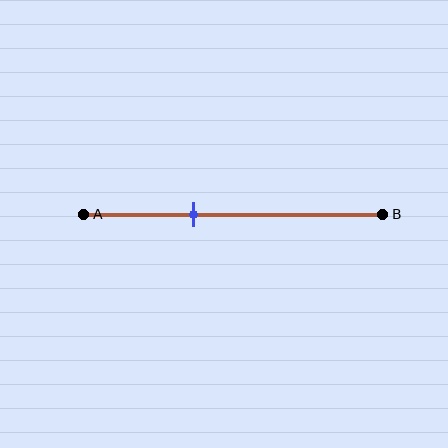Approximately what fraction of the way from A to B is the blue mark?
The blue mark is approximately 35% of the way from A to B.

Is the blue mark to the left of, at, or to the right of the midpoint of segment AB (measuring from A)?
The blue mark is to the left of the midpoint of segment AB.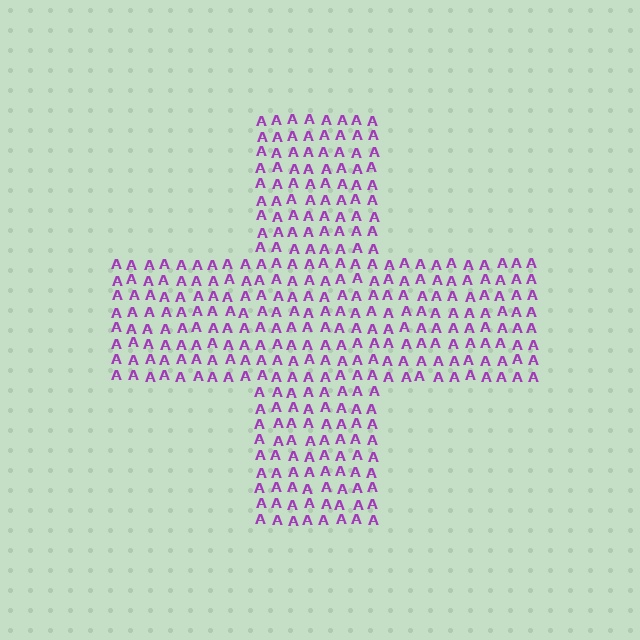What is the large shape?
The large shape is a cross.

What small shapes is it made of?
It is made of small letter A's.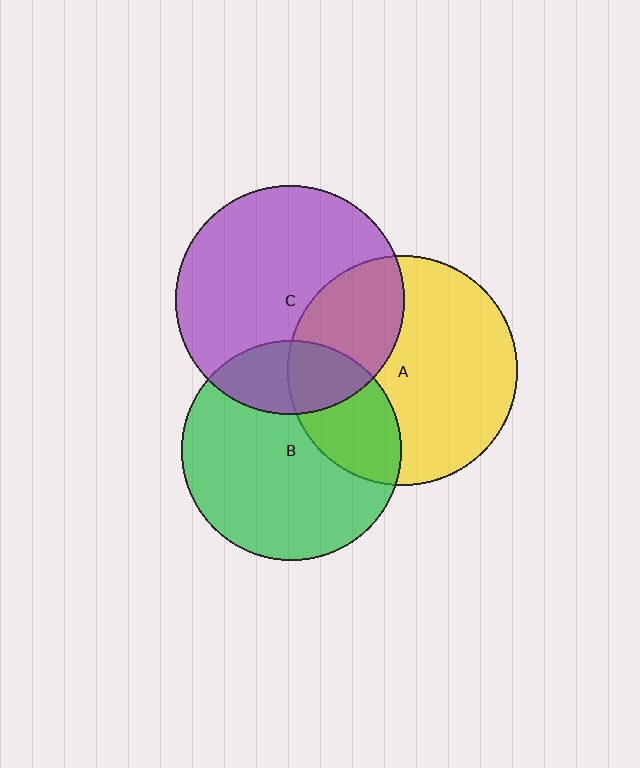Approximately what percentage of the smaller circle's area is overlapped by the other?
Approximately 30%.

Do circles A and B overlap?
Yes.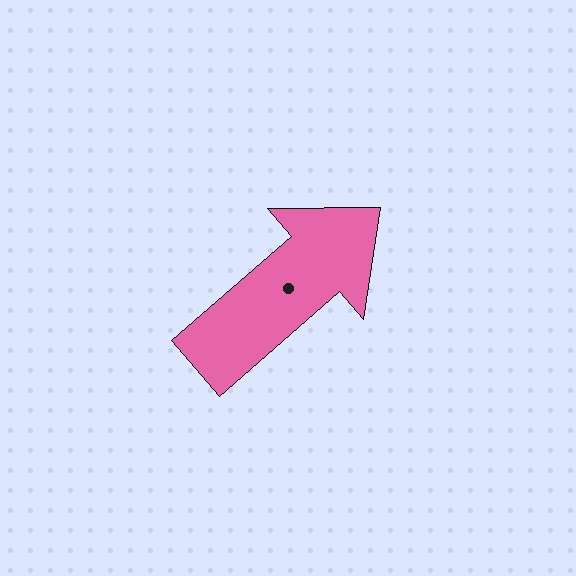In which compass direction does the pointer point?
Northeast.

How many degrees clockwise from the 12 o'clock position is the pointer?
Approximately 49 degrees.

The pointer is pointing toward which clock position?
Roughly 2 o'clock.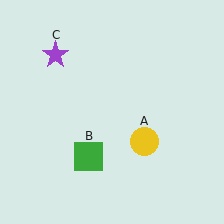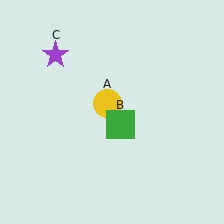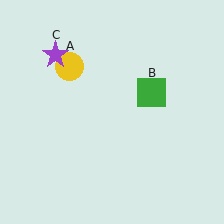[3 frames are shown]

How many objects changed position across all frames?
2 objects changed position: yellow circle (object A), green square (object B).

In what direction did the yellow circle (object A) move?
The yellow circle (object A) moved up and to the left.